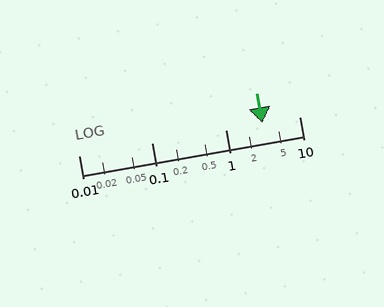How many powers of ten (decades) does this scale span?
The scale spans 3 decades, from 0.01 to 10.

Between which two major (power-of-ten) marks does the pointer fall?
The pointer is between 1 and 10.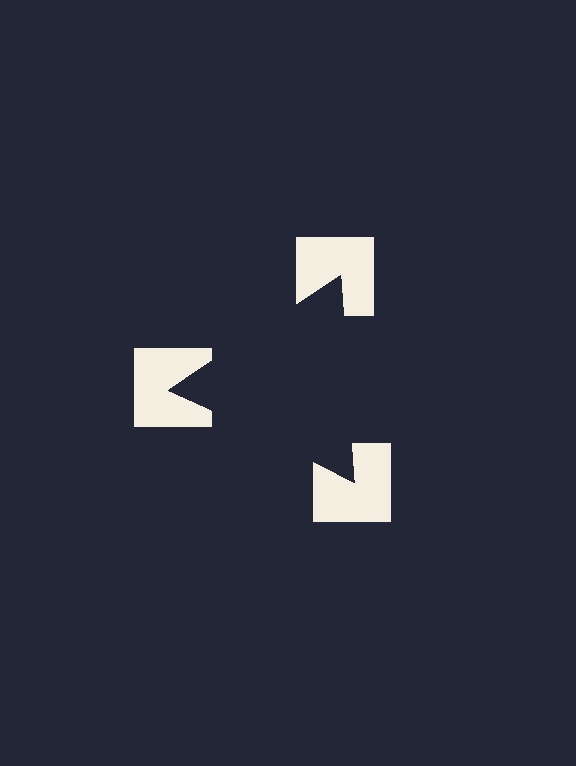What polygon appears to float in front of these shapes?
An illusory triangle — its edges are inferred from the aligned wedge cuts in the notched squares, not physically drawn.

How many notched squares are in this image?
There are 3 — one at each vertex of the illusory triangle.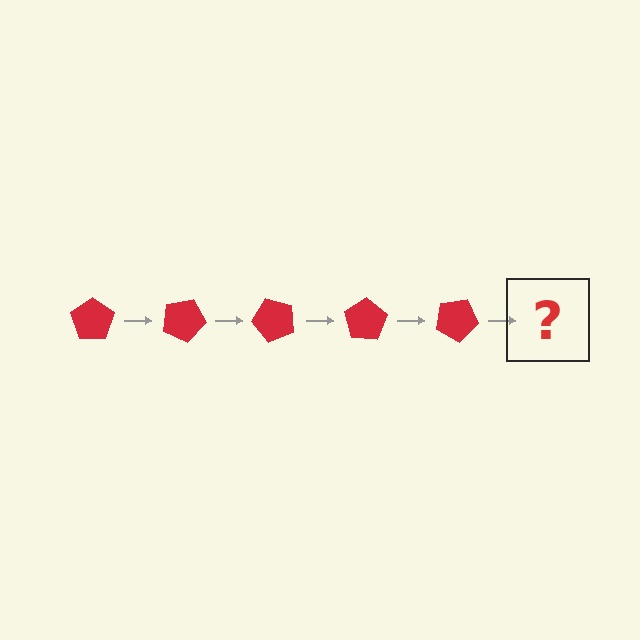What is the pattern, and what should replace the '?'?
The pattern is that the pentagon rotates 25 degrees each step. The '?' should be a red pentagon rotated 125 degrees.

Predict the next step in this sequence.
The next step is a red pentagon rotated 125 degrees.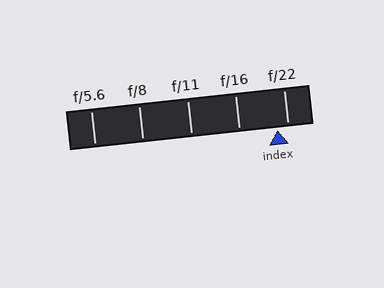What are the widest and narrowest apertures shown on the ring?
The widest aperture shown is f/5.6 and the narrowest is f/22.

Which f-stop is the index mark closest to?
The index mark is closest to f/22.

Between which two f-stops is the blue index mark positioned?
The index mark is between f/16 and f/22.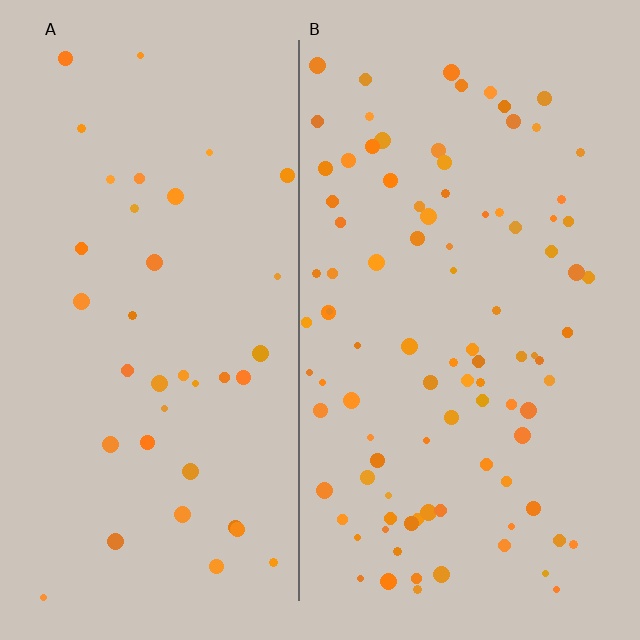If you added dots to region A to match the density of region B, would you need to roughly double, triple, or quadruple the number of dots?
Approximately triple.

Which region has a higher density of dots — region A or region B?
B (the right).